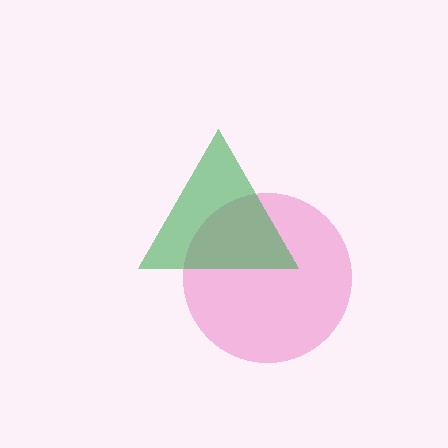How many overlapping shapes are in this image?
There are 2 overlapping shapes in the image.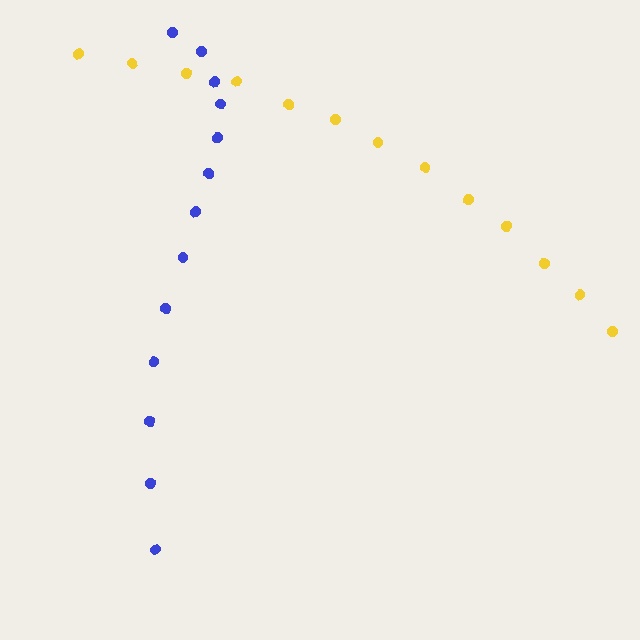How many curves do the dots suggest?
There are 2 distinct paths.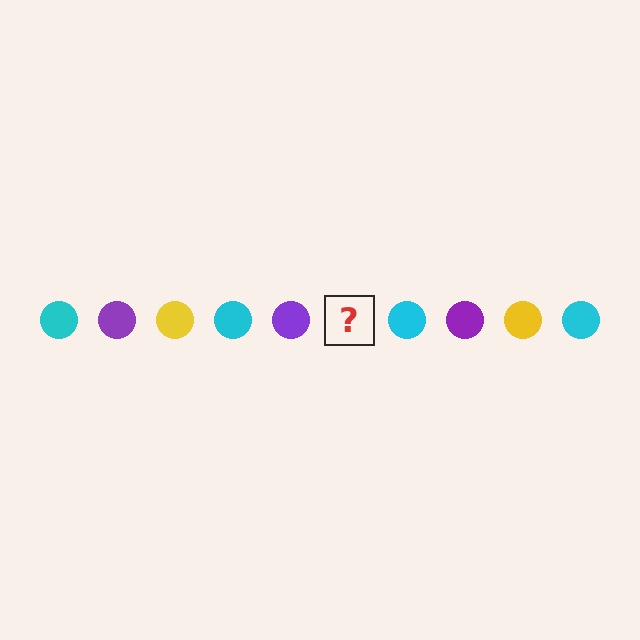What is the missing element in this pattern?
The missing element is a yellow circle.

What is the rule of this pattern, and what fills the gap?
The rule is that the pattern cycles through cyan, purple, yellow circles. The gap should be filled with a yellow circle.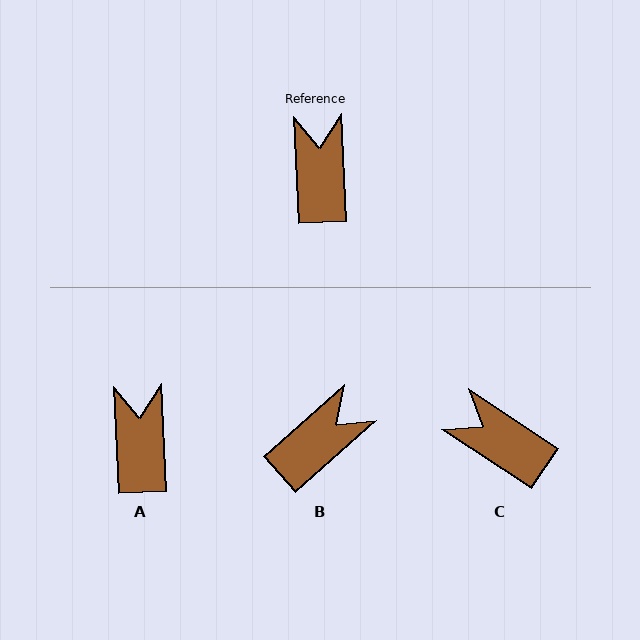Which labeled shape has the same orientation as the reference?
A.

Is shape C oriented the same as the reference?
No, it is off by about 54 degrees.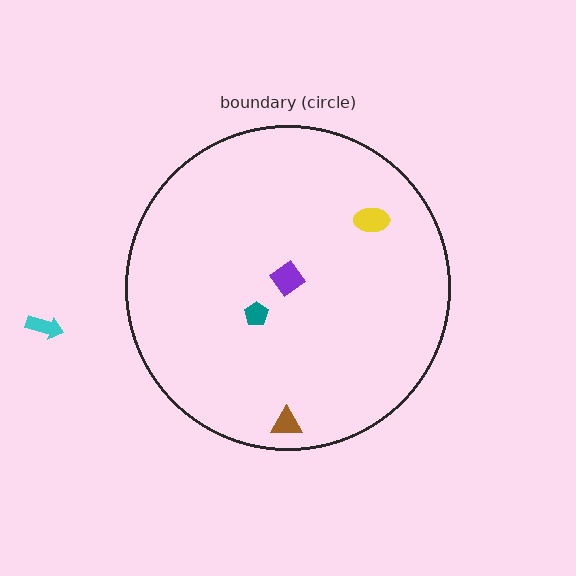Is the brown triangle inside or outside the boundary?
Inside.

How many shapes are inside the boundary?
4 inside, 1 outside.